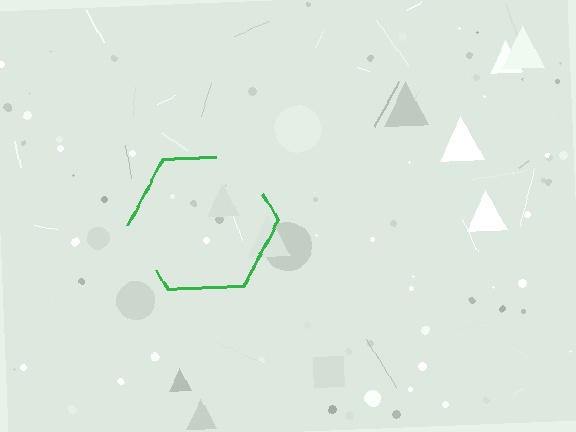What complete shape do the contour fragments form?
The contour fragments form a hexagon.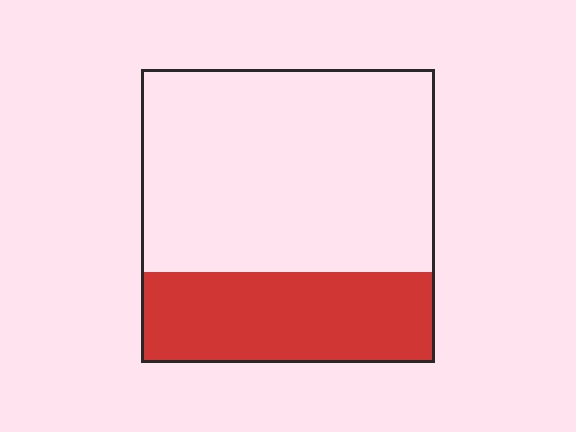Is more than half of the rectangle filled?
No.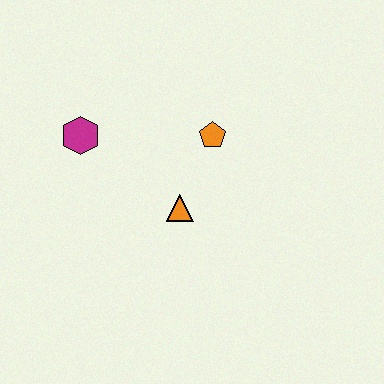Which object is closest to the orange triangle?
The orange pentagon is closest to the orange triangle.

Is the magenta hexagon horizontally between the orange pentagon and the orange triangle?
No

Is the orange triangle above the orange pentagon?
No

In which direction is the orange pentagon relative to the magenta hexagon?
The orange pentagon is to the right of the magenta hexagon.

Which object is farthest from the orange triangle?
The magenta hexagon is farthest from the orange triangle.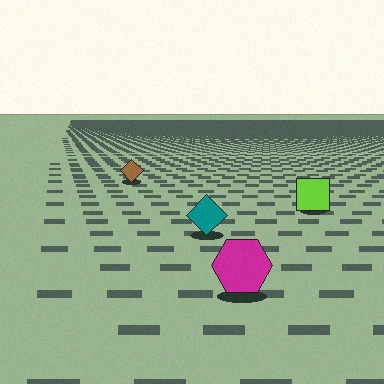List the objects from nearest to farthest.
From nearest to farthest: the magenta hexagon, the teal diamond, the lime square, the brown diamond.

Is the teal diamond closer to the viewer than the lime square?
Yes. The teal diamond is closer — you can tell from the texture gradient: the ground texture is coarser near it.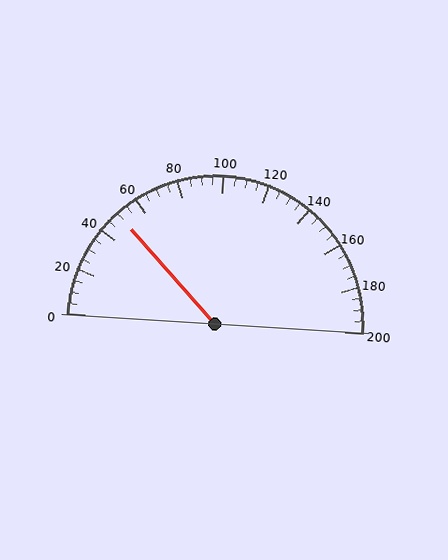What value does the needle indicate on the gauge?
The needle indicates approximately 50.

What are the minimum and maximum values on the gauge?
The gauge ranges from 0 to 200.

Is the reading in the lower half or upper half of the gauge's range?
The reading is in the lower half of the range (0 to 200).